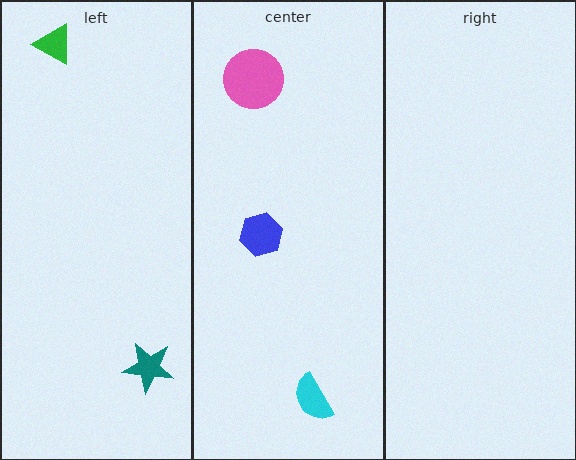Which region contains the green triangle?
The left region.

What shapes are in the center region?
The blue hexagon, the pink circle, the cyan semicircle.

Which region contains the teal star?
The left region.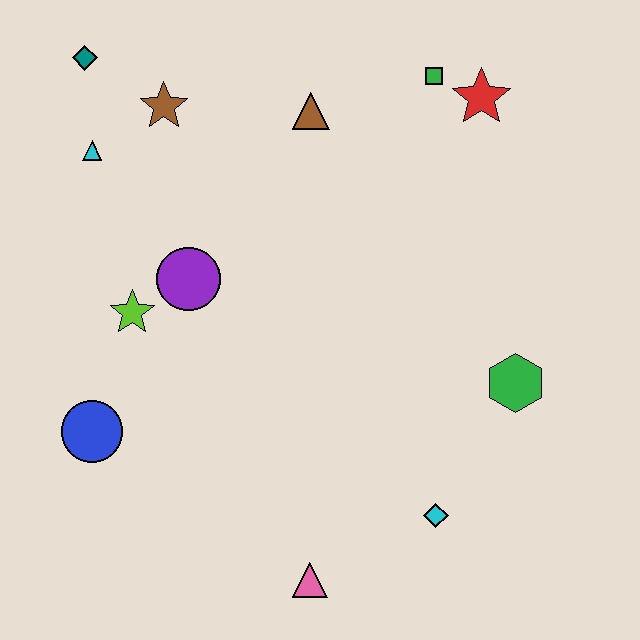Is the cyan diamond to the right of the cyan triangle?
Yes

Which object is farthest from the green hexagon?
The teal diamond is farthest from the green hexagon.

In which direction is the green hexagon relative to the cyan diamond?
The green hexagon is above the cyan diamond.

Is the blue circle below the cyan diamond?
No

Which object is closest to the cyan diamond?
The pink triangle is closest to the cyan diamond.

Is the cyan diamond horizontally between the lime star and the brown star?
No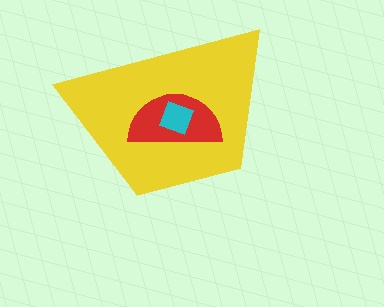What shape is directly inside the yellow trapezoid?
The red semicircle.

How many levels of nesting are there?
3.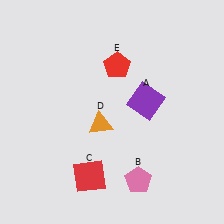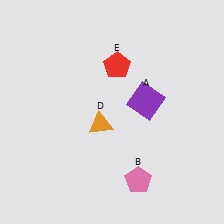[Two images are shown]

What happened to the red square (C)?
The red square (C) was removed in Image 2. It was in the bottom-left area of Image 1.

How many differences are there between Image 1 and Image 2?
There is 1 difference between the two images.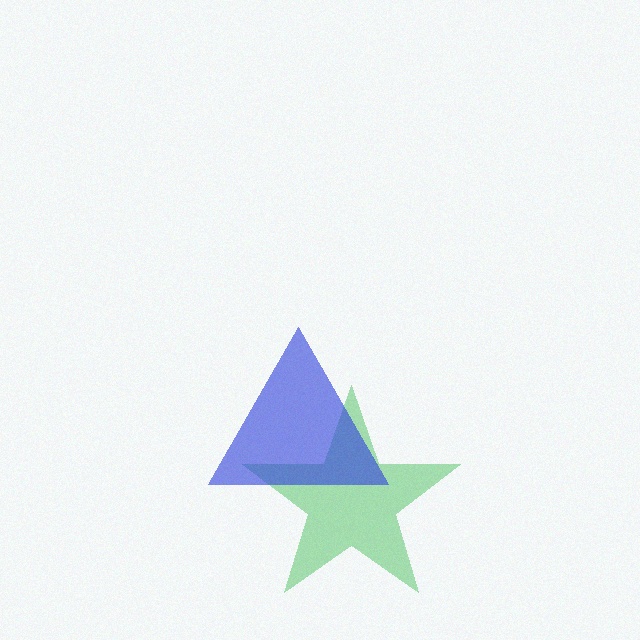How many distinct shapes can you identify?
There are 2 distinct shapes: a green star, a blue triangle.